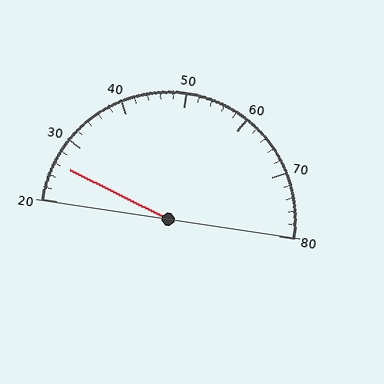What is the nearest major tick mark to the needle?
The nearest major tick mark is 30.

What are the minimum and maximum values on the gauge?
The gauge ranges from 20 to 80.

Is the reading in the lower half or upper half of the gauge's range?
The reading is in the lower half of the range (20 to 80).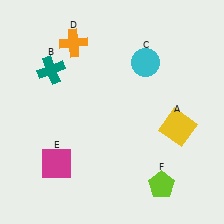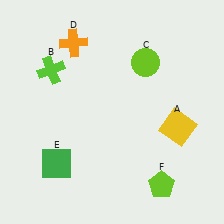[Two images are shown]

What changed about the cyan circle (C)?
In Image 1, C is cyan. In Image 2, it changed to lime.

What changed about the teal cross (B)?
In Image 1, B is teal. In Image 2, it changed to lime.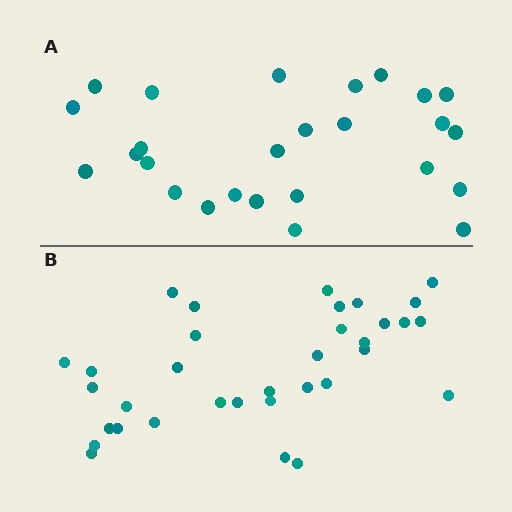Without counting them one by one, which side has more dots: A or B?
Region B (the bottom region) has more dots.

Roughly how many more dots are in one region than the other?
Region B has roughly 8 or so more dots than region A.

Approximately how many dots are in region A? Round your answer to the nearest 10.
About 30 dots. (The exact count is 26, which rounds to 30.)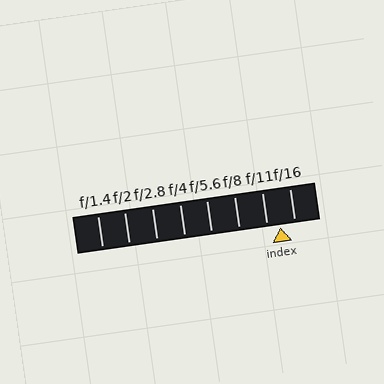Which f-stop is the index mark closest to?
The index mark is closest to f/11.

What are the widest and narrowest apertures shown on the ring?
The widest aperture shown is f/1.4 and the narrowest is f/16.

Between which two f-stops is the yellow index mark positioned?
The index mark is between f/11 and f/16.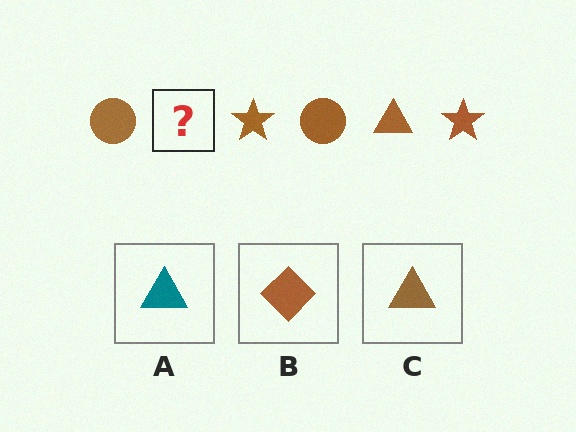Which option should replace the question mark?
Option C.